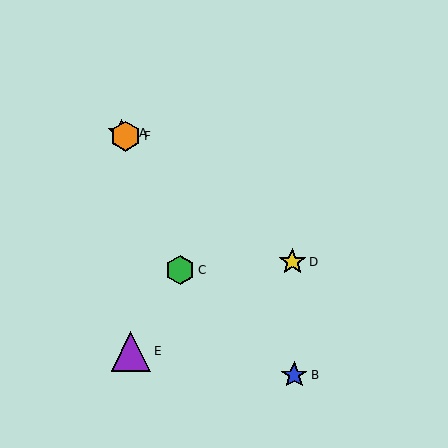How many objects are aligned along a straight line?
3 objects (A, D, F) are aligned along a straight line.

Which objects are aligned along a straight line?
Objects A, D, F are aligned along a straight line.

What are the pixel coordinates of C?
Object C is at (180, 270).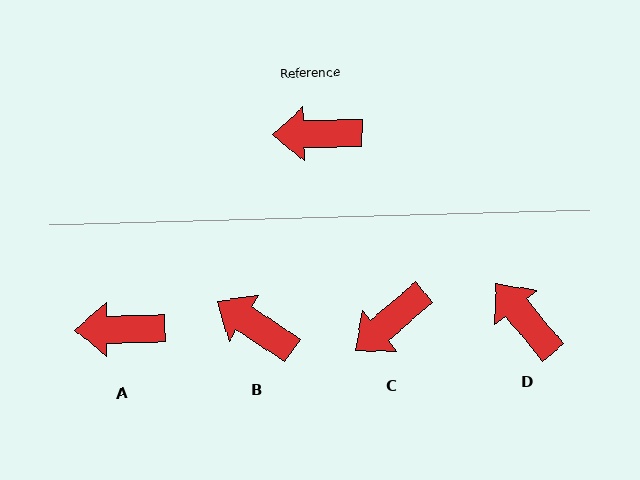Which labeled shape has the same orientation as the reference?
A.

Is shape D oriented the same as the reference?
No, it is off by about 52 degrees.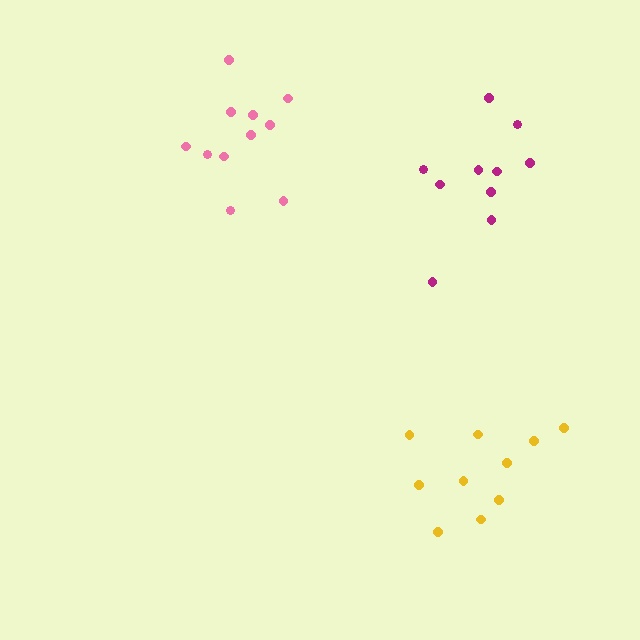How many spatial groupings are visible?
There are 3 spatial groupings.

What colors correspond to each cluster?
The clusters are colored: magenta, pink, yellow.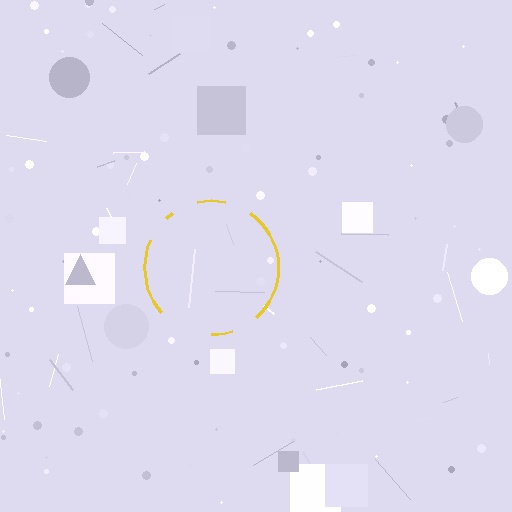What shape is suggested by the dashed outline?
The dashed outline suggests a circle.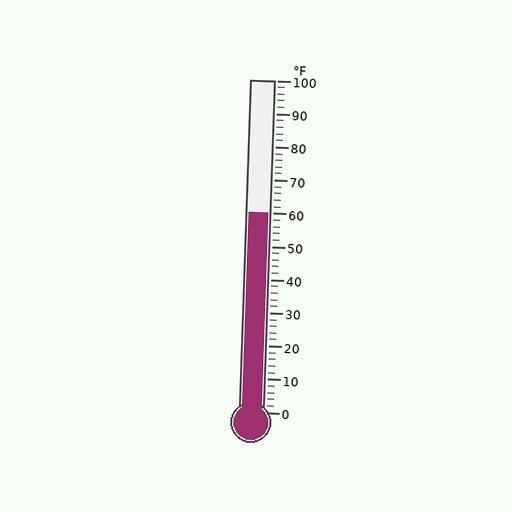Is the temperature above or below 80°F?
The temperature is below 80°F.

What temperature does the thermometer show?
The thermometer shows approximately 60°F.